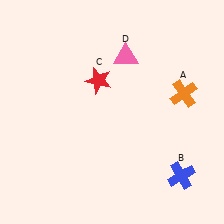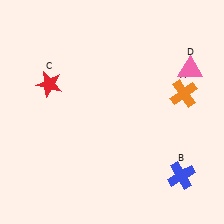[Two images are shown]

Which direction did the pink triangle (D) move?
The pink triangle (D) moved right.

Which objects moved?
The objects that moved are: the red star (C), the pink triangle (D).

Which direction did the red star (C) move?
The red star (C) moved left.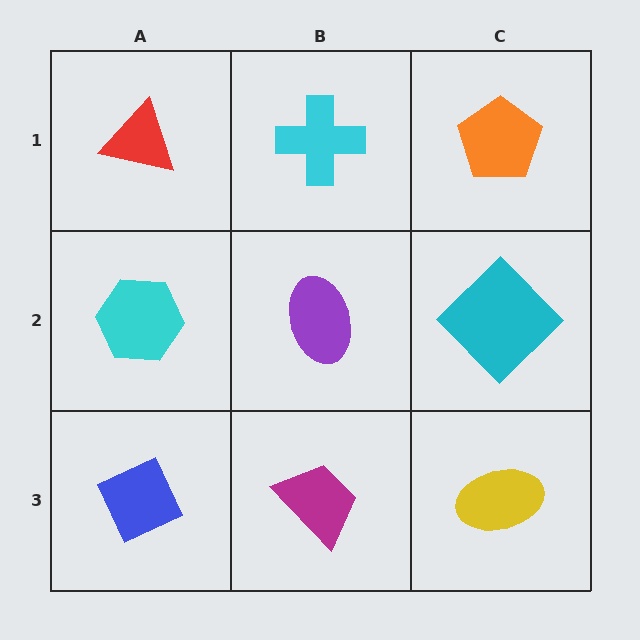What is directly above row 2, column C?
An orange pentagon.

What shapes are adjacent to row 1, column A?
A cyan hexagon (row 2, column A), a cyan cross (row 1, column B).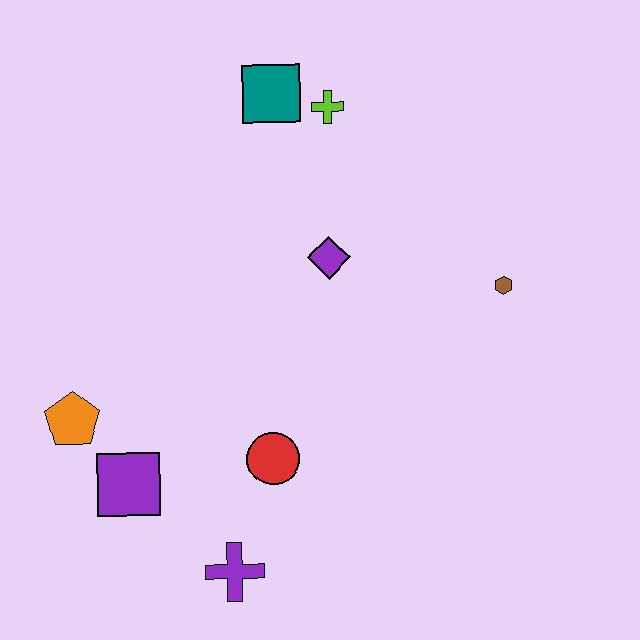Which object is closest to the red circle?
The purple cross is closest to the red circle.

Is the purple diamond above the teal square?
No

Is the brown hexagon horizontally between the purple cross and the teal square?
No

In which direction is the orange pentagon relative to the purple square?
The orange pentagon is above the purple square.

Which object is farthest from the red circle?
The teal square is farthest from the red circle.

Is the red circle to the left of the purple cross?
No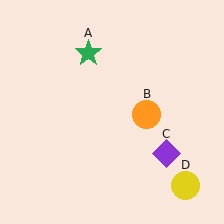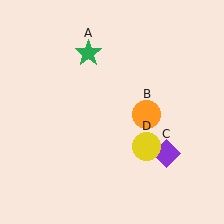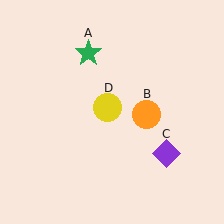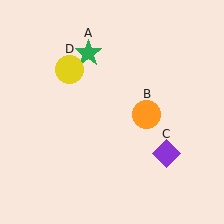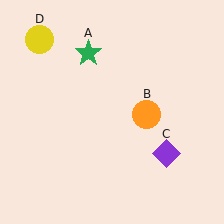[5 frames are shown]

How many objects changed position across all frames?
1 object changed position: yellow circle (object D).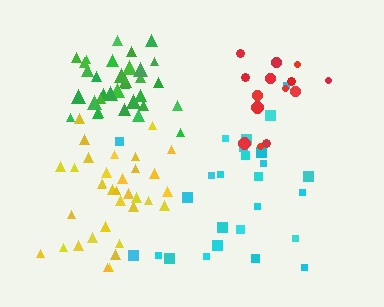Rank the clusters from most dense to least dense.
green, yellow, red, cyan.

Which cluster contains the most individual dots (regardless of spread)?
Yellow (34).